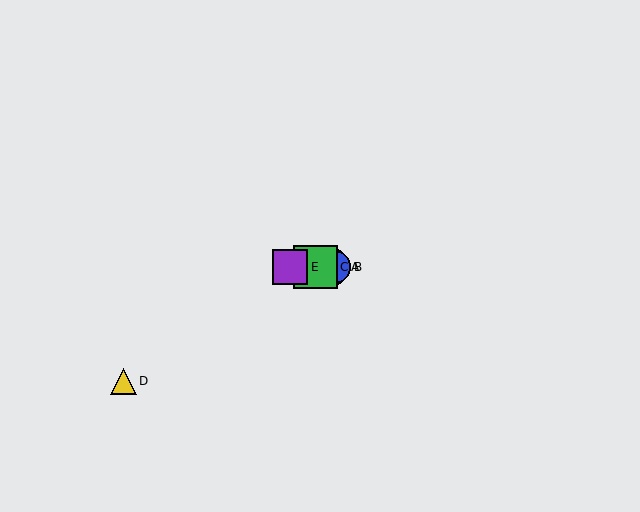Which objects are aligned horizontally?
Objects A, B, C, E are aligned horizontally.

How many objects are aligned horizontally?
4 objects (A, B, C, E) are aligned horizontally.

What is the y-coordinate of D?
Object D is at y≈381.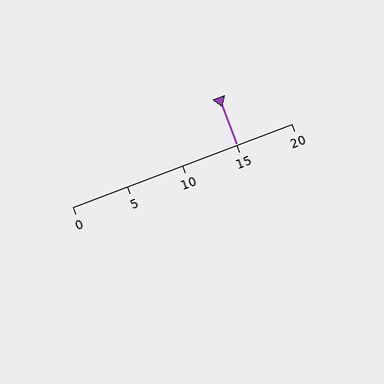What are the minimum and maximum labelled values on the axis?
The axis runs from 0 to 20.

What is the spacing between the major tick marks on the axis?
The major ticks are spaced 5 apart.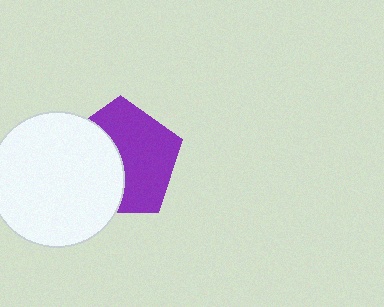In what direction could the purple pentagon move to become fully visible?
The purple pentagon could move right. That would shift it out from behind the white circle entirely.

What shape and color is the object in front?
The object in front is a white circle.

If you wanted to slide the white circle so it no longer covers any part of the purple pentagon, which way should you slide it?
Slide it left — that is the most direct way to separate the two shapes.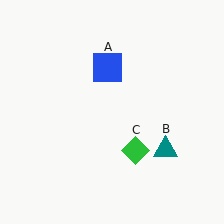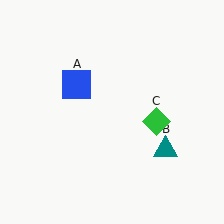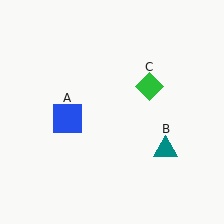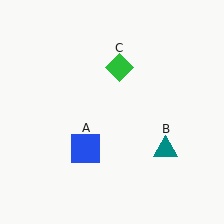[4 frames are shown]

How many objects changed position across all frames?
2 objects changed position: blue square (object A), green diamond (object C).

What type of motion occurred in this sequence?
The blue square (object A), green diamond (object C) rotated counterclockwise around the center of the scene.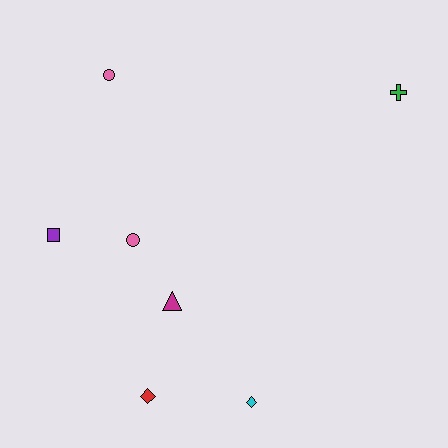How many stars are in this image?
There are no stars.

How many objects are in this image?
There are 7 objects.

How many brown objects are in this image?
There are no brown objects.